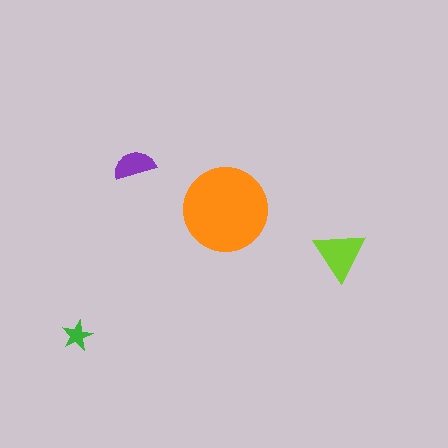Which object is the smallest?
The green star.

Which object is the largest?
The orange circle.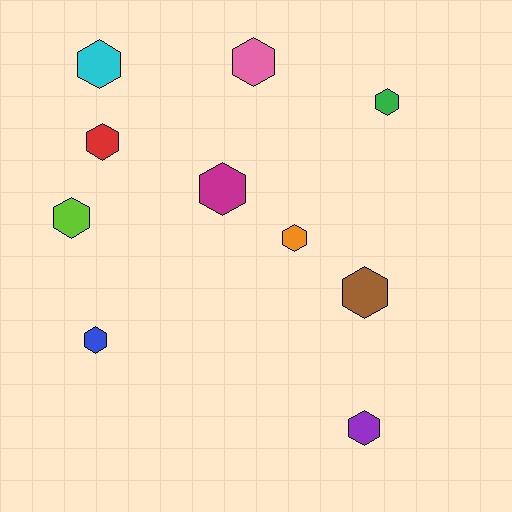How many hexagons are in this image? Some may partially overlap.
There are 10 hexagons.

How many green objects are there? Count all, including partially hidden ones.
There is 1 green object.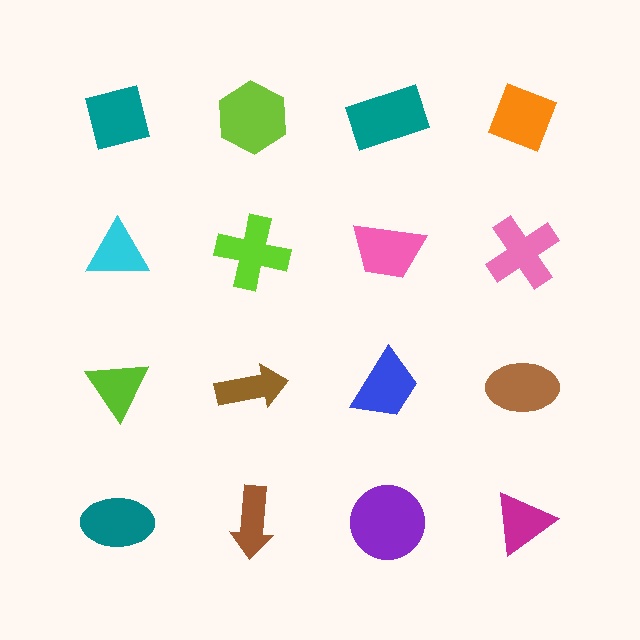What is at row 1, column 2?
A lime hexagon.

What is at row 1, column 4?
An orange diamond.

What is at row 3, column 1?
A lime triangle.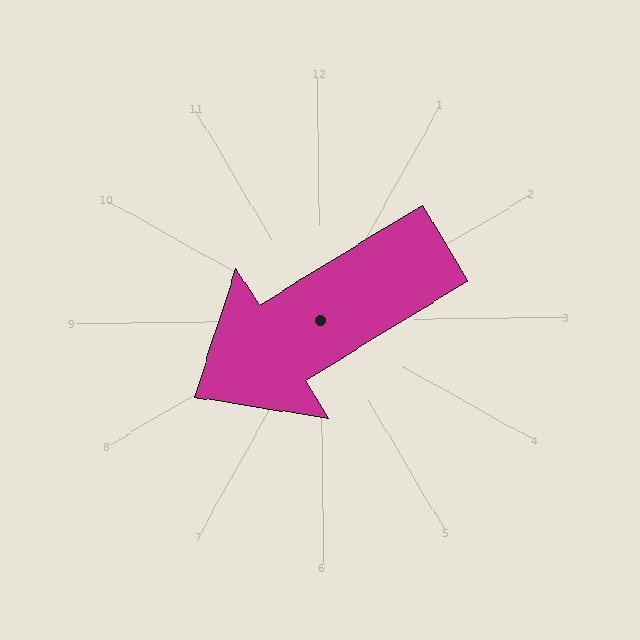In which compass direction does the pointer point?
Southwest.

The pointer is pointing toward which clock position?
Roughly 8 o'clock.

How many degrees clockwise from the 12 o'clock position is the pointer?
Approximately 239 degrees.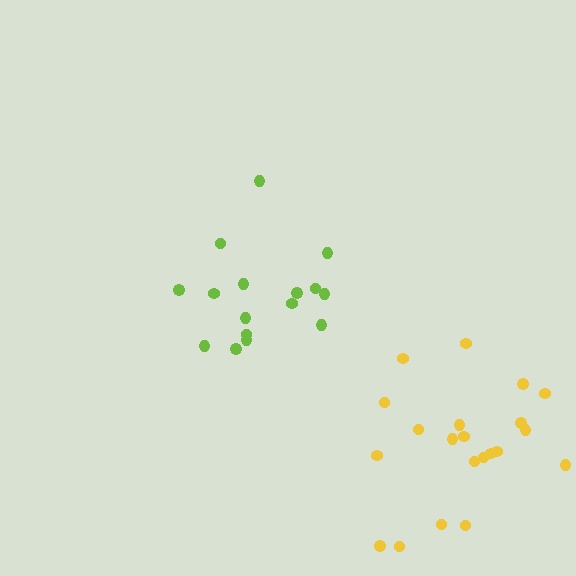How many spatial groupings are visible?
There are 2 spatial groupings.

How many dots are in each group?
Group 1: 16 dots, Group 2: 21 dots (37 total).